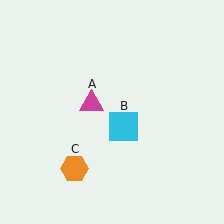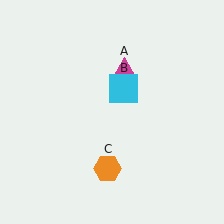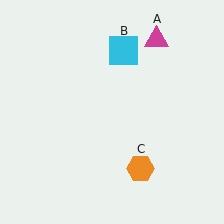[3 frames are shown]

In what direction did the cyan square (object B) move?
The cyan square (object B) moved up.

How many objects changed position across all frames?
3 objects changed position: magenta triangle (object A), cyan square (object B), orange hexagon (object C).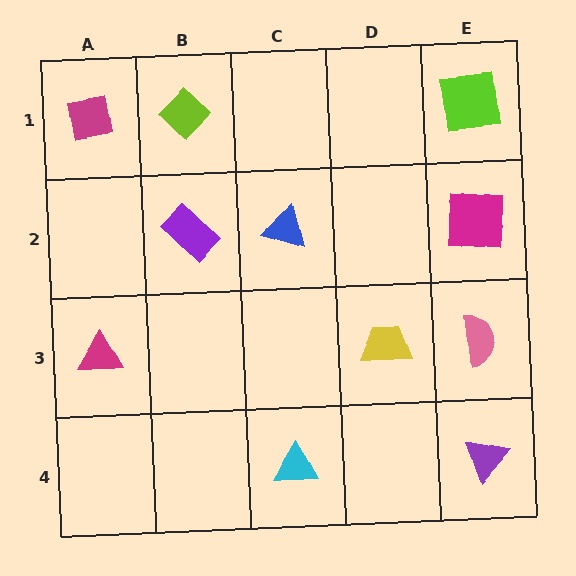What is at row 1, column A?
A magenta square.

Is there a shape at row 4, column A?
No, that cell is empty.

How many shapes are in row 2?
3 shapes.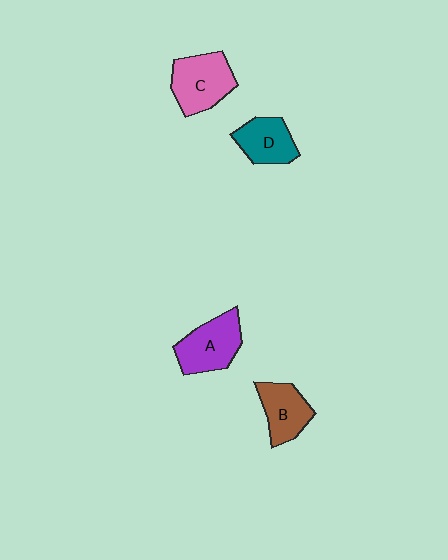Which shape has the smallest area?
Shape D (teal).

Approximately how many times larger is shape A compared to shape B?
Approximately 1.2 times.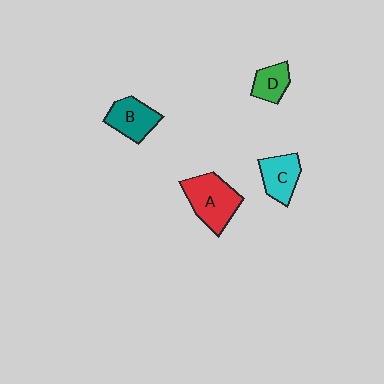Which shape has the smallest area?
Shape D (green).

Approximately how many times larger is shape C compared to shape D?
Approximately 1.3 times.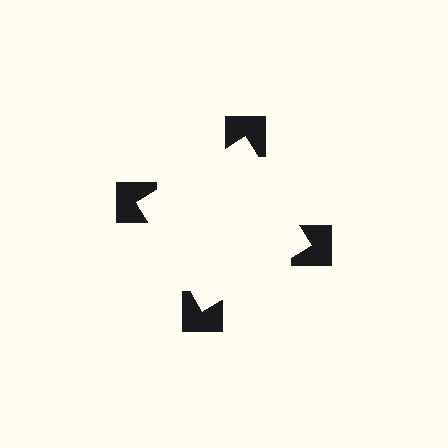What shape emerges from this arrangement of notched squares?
An illusory square — its edges are inferred from the aligned wedge cuts in the notched squares, not physically drawn.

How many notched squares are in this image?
There are 4 — one at each vertex of the illusory square.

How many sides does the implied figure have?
4 sides.